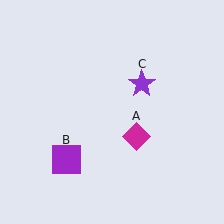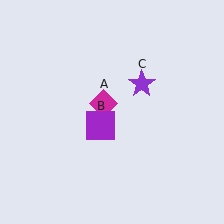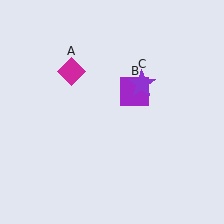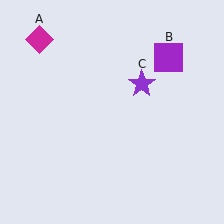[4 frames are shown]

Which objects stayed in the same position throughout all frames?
Purple star (object C) remained stationary.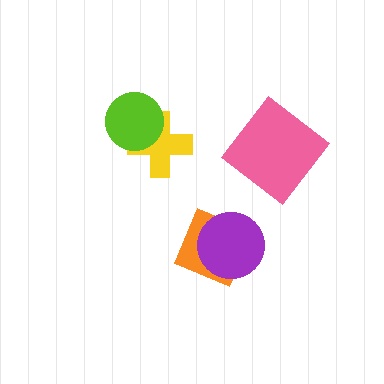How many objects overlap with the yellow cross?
1 object overlaps with the yellow cross.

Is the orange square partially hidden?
Yes, it is partially covered by another shape.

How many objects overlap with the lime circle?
1 object overlaps with the lime circle.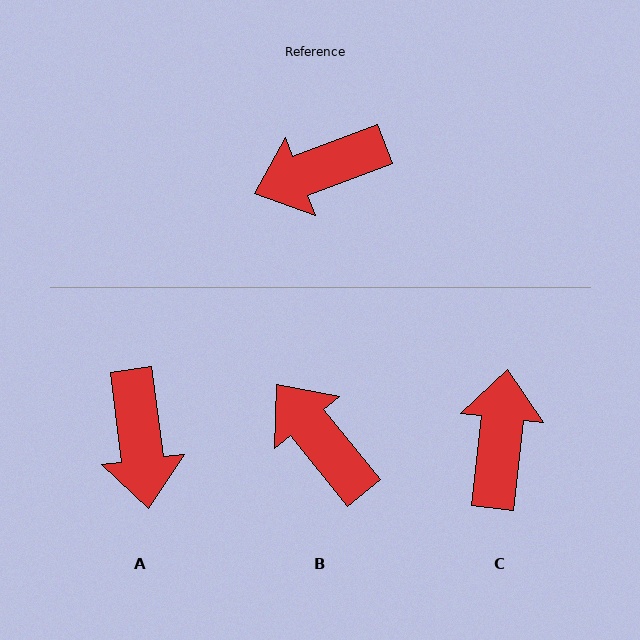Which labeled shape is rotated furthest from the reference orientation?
C, about 117 degrees away.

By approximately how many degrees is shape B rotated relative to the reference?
Approximately 72 degrees clockwise.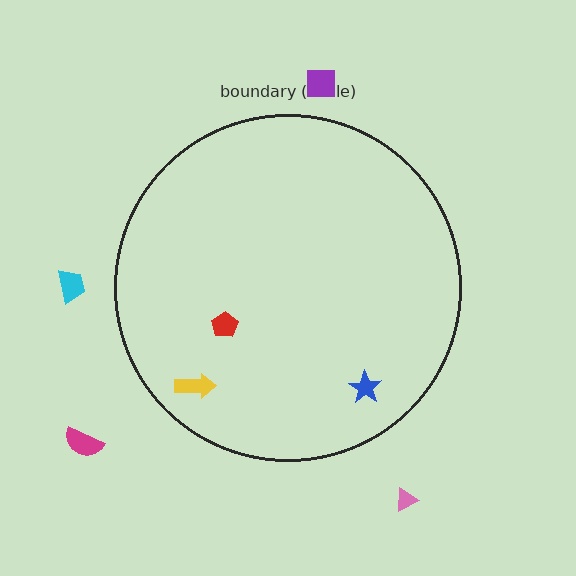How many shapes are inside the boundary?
3 inside, 4 outside.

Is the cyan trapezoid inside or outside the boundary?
Outside.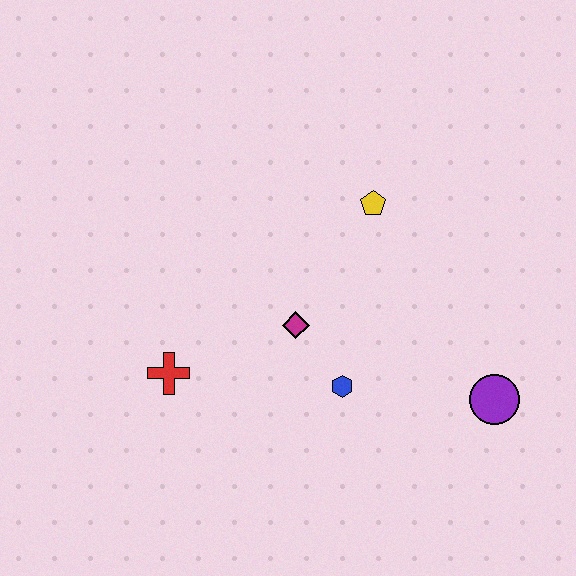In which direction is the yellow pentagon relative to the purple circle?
The yellow pentagon is above the purple circle.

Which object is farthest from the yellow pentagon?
The red cross is farthest from the yellow pentagon.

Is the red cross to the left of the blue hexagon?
Yes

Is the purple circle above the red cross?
No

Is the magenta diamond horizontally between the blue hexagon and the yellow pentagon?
No